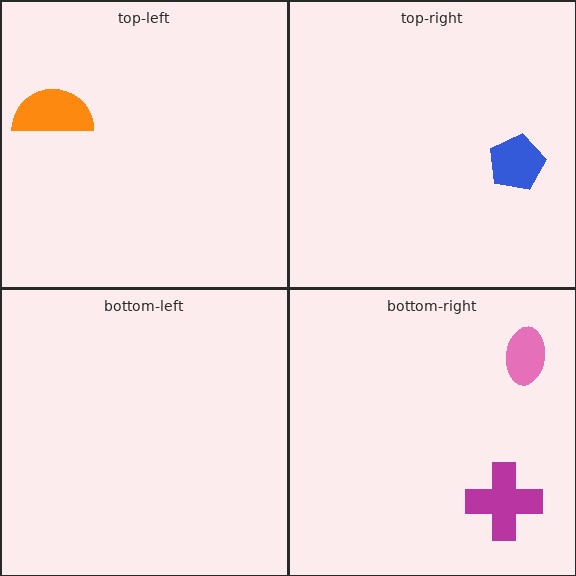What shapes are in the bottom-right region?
The magenta cross, the pink ellipse.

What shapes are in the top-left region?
The orange semicircle.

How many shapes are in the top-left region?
1.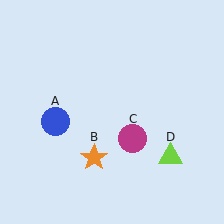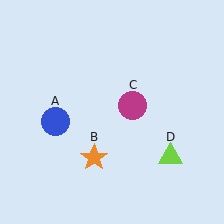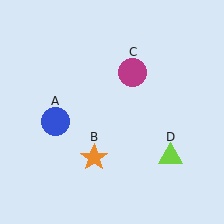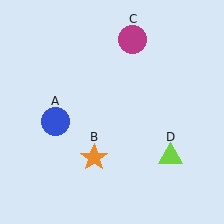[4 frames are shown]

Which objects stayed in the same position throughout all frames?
Blue circle (object A) and orange star (object B) and lime triangle (object D) remained stationary.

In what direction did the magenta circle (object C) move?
The magenta circle (object C) moved up.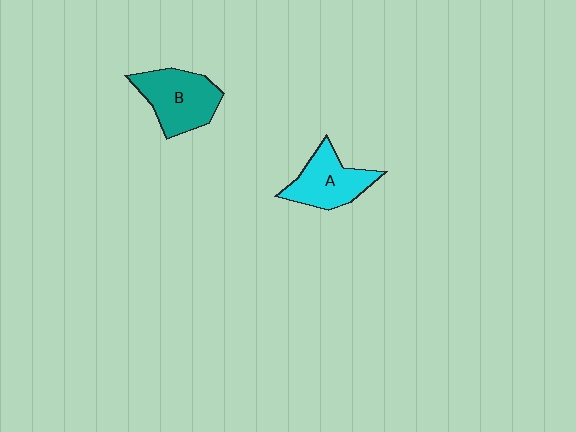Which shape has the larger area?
Shape B (teal).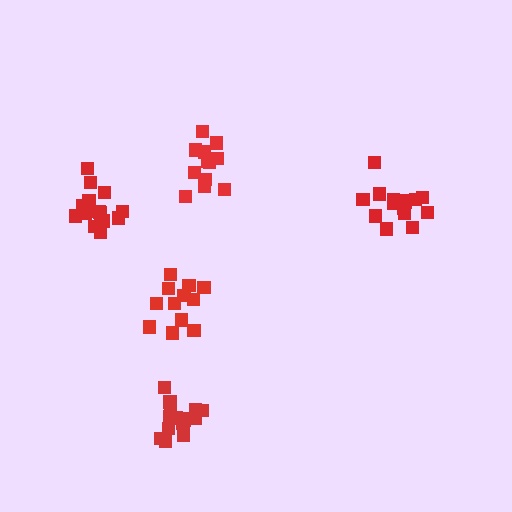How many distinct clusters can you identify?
There are 5 distinct clusters.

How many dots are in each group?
Group 1: 12 dots, Group 2: 17 dots, Group 3: 12 dots, Group 4: 15 dots, Group 5: 15 dots (71 total).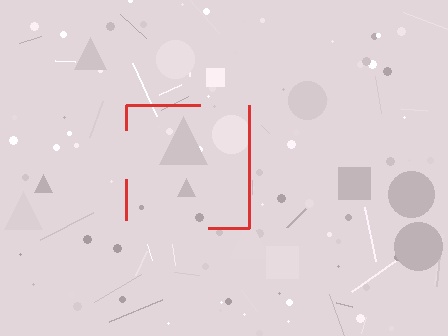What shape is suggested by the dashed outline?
The dashed outline suggests a square.